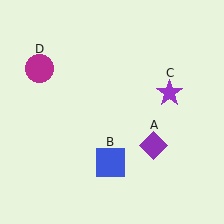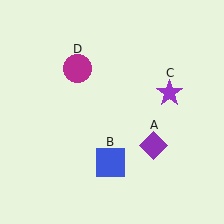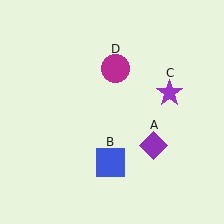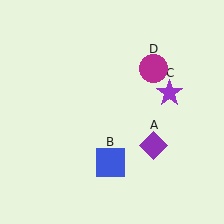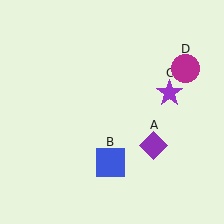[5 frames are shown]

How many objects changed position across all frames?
1 object changed position: magenta circle (object D).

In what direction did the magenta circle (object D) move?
The magenta circle (object D) moved right.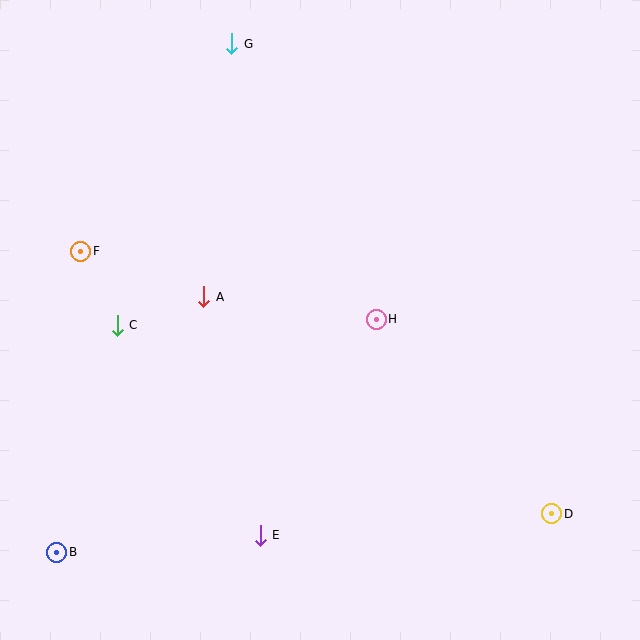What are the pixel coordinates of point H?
Point H is at (376, 319).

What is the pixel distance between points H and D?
The distance between H and D is 262 pixels.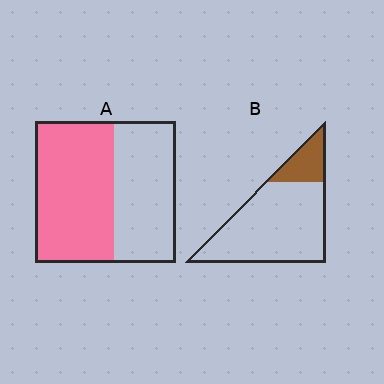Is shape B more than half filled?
No.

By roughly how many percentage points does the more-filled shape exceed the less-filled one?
By roughly 35 percentage points (A over B).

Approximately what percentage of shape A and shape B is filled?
A is approximately 55% and B is approximately 20%.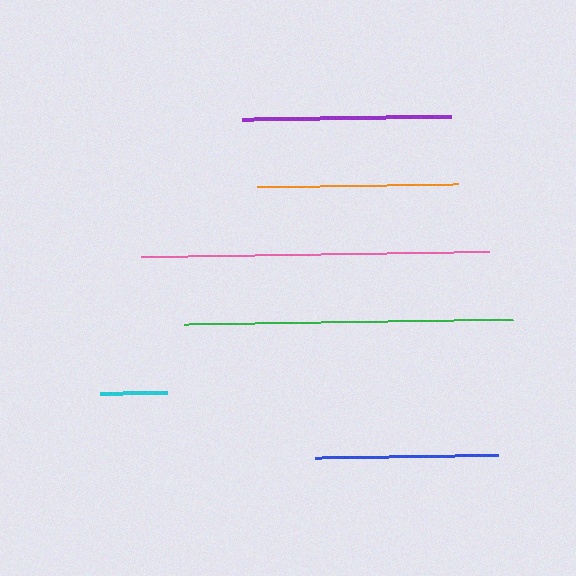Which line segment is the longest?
The pink line is the longest at approximately 349 pixels.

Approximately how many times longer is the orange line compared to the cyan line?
The orange line is approximately 3.0 times the length of the cyan line.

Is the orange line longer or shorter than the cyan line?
The orange line is longer than the cyan line.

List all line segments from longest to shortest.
From longest to shortest: pink, green, purple, orange, blue, cyan.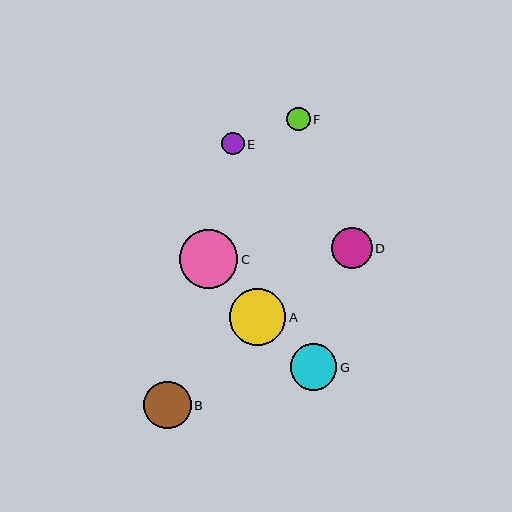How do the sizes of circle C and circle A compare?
Circle C and circle A are approximately the same size.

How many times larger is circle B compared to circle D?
Circle B is approximately 1.2 times the size of circle D.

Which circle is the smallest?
Circle E is the smallest with a size of approximately 22 pixels.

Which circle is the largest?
Circle C is the largest with a size of approximately 59 pixels.